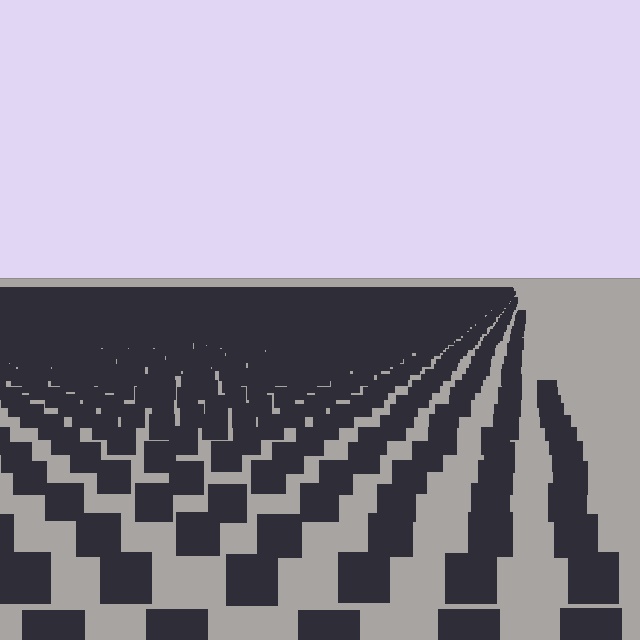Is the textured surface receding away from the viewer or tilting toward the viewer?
The surface is receding away from the viewer. Texture elements get smaller and denser toward the top.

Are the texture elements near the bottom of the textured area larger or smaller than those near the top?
Larger. Near the bottom, elements are closer to the viewer and appear at a bigger on-screen size.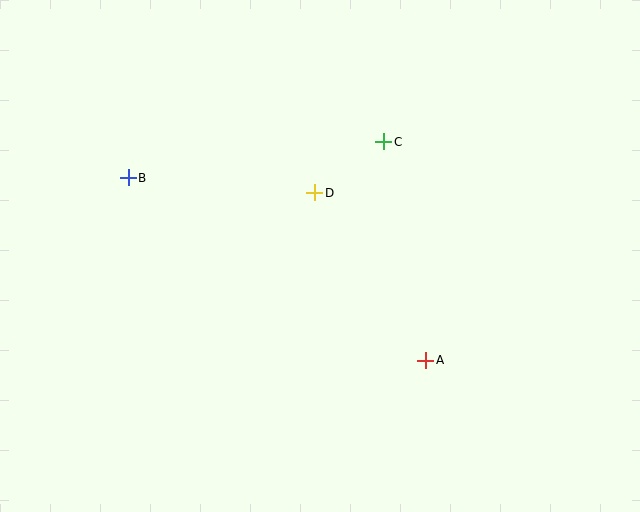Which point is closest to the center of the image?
Point D at (315, 193) is closest to the center.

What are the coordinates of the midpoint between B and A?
The midpoint between B and A is at (277, 269).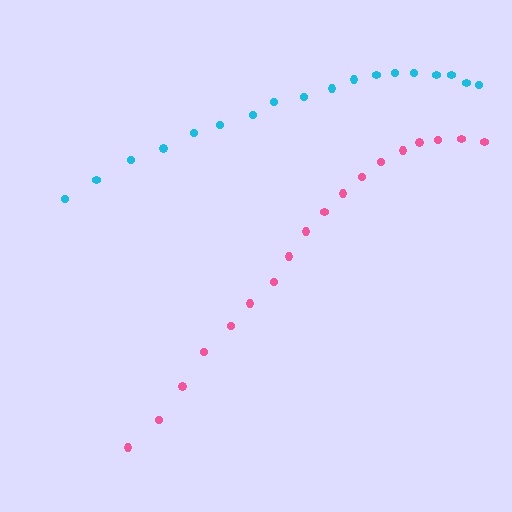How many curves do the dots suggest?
There are 2 distinct paths.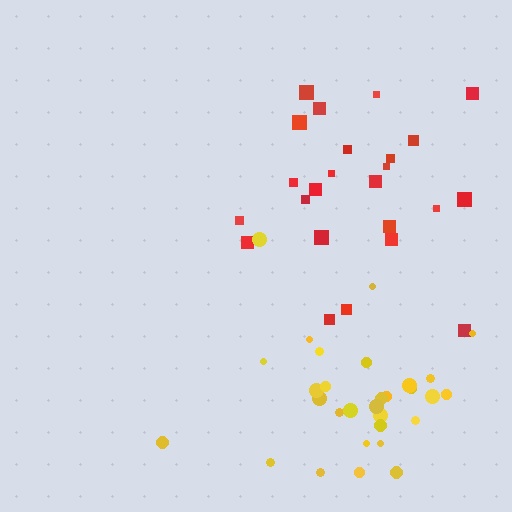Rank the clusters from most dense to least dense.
yellow, red.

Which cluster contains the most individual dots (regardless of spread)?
Yellow (30).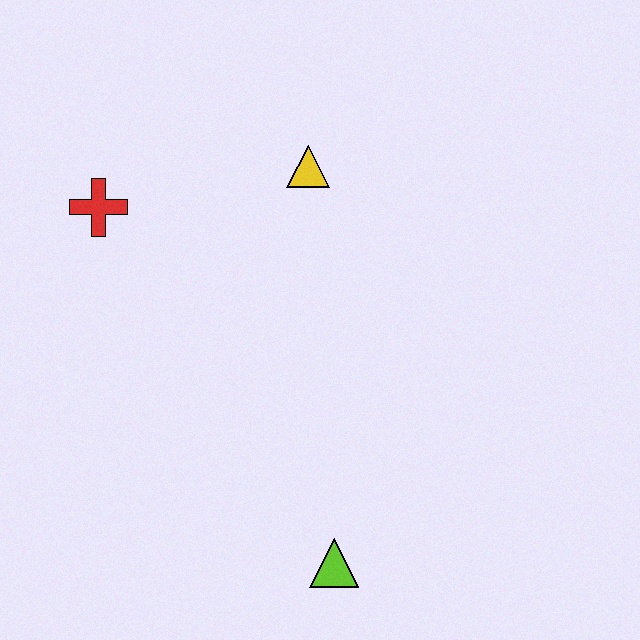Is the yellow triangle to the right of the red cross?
Yes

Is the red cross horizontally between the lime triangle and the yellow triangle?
No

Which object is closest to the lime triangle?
The yellow triangle is closest to the lime triangle.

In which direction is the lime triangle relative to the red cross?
The lime triangle is below the red cross.